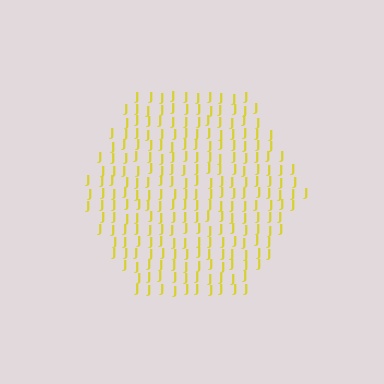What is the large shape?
The large shape is a hexagon.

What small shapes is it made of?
It is made of small letter J's.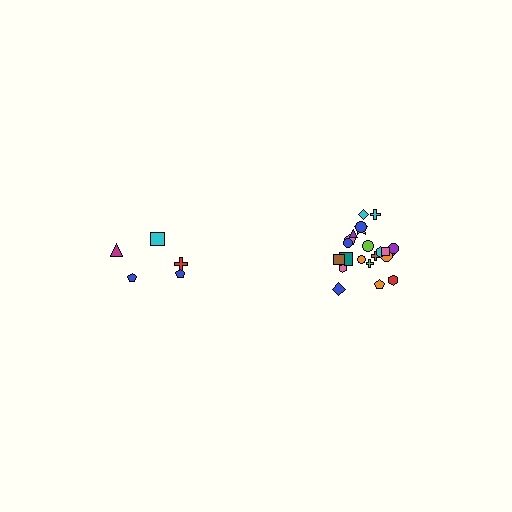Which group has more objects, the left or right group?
The right group.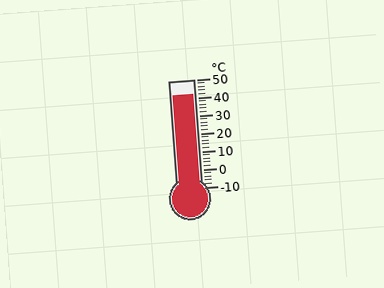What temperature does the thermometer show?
The thermometer shows approximately 42°C.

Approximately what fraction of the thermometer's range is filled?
The thermometer is filled to approximately 85% of its range.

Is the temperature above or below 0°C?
The temperature is above 0°C.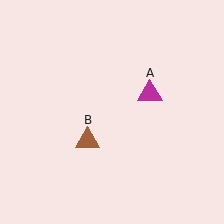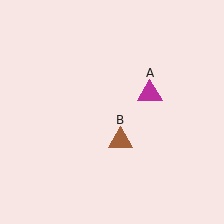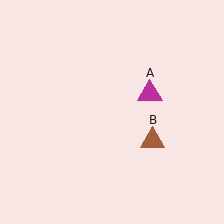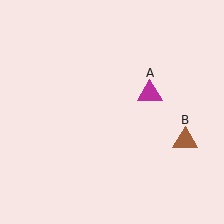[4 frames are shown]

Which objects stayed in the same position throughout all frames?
Magenta triangle (object A) remained stationary.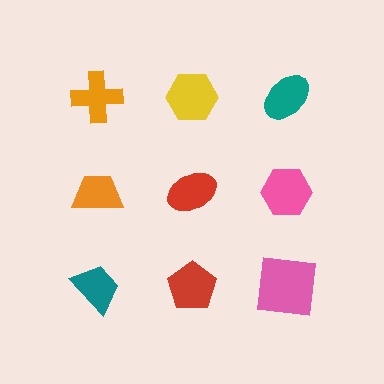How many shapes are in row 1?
3 shapes.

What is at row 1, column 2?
A yellow hexagon.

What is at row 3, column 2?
A red pentagon.